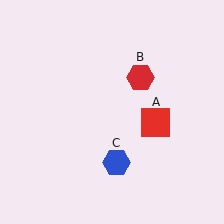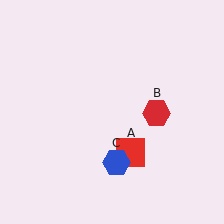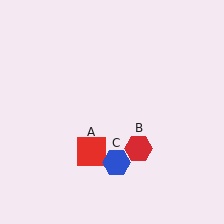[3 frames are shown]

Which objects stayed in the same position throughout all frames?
Blue hexagon (object C) remained stationary.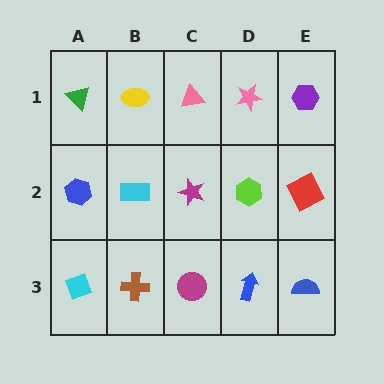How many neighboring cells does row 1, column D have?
3.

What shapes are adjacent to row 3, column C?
A magenta star (row 2, column C), a brown cross (row 3, column B), a blue arrow (row 3, column D).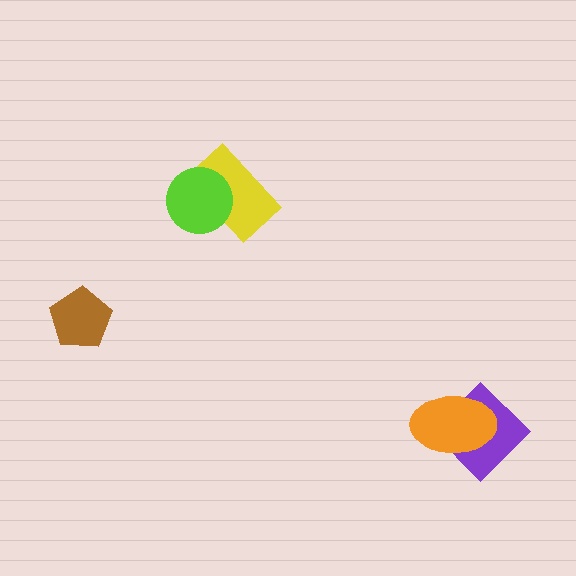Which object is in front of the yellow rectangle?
The lime circle is in front of the yellow rectangle.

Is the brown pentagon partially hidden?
No, no other shape covers it.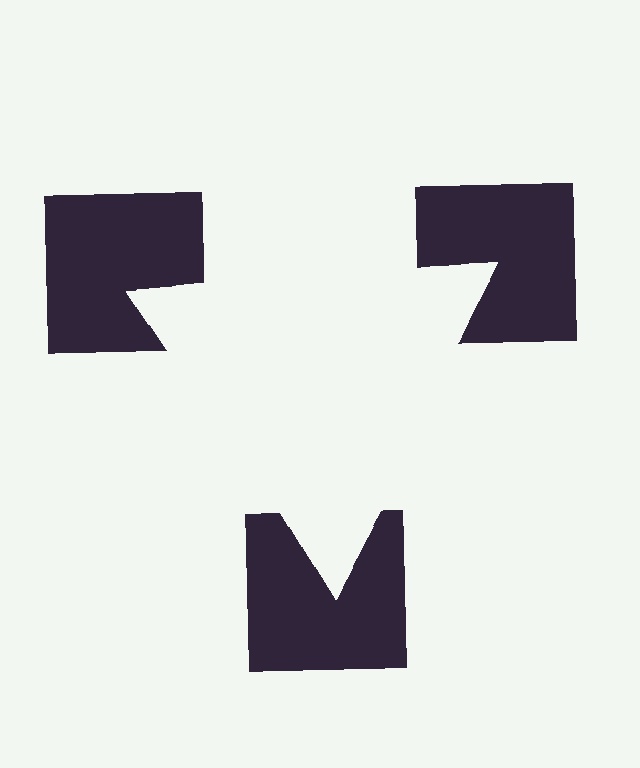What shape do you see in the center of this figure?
An illusory triangle — its edges are inferred from the aligned wedge cuts in the notched squares, not physically drawn.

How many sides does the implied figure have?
3 sides.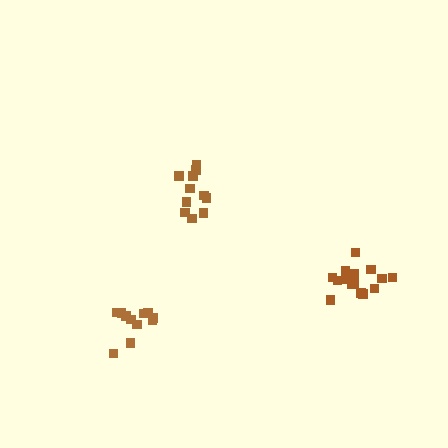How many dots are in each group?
Group 1: 15 dots, Group 2: 11 dots, Group 3: 11 dots (37 total).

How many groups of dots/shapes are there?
There are 3 groups.